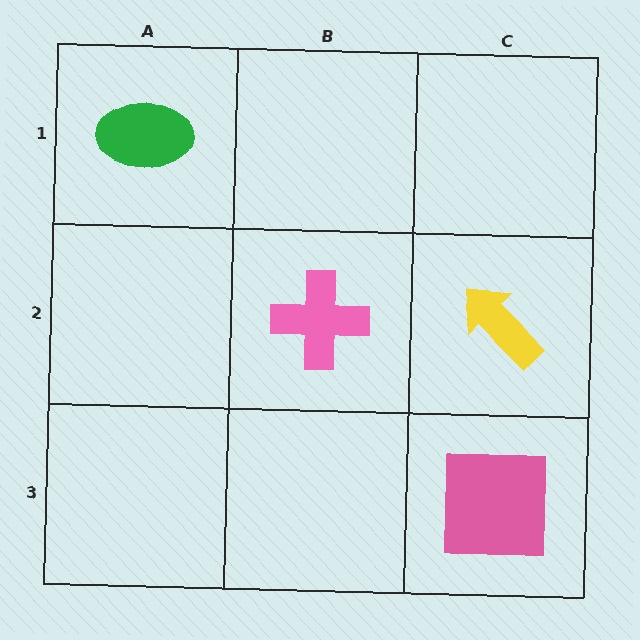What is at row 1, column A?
A green ellipse.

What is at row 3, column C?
A pink square.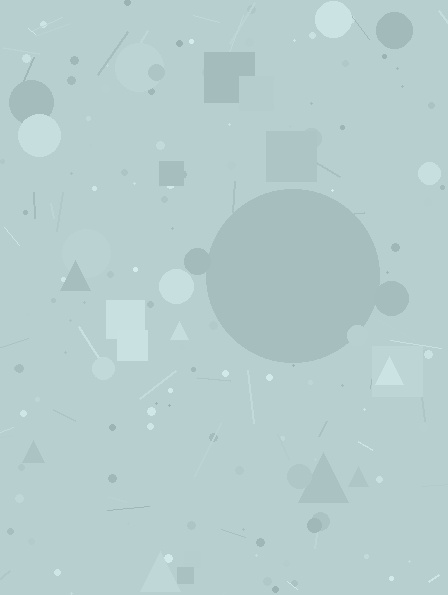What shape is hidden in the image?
A circle is hidden in the image.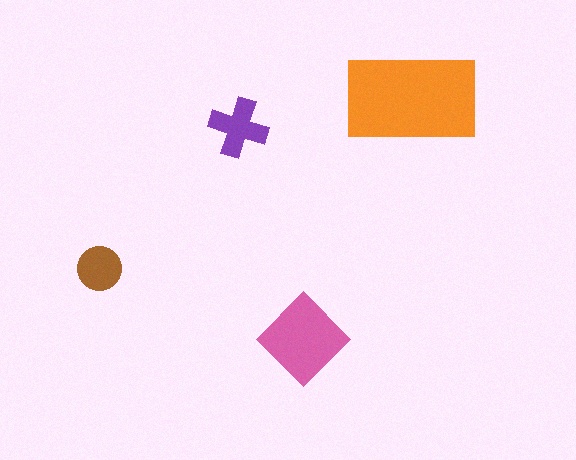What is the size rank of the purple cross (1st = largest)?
3rd.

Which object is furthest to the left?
The brown circle is leftmost.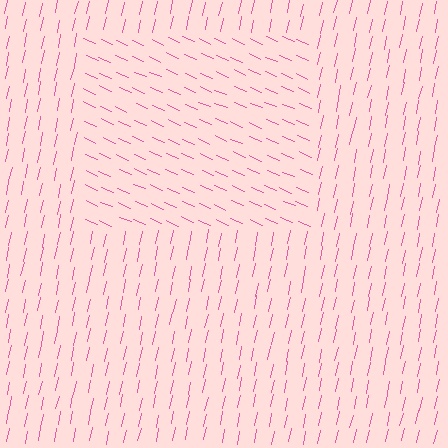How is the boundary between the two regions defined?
The boundary is defined purely by a change in line orientation (approximately 78 degrees difference). All lines are the same color and thickness.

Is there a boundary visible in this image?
Yes, there is a texture boundary formed by a change in line orientation.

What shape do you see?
I see a rectangle.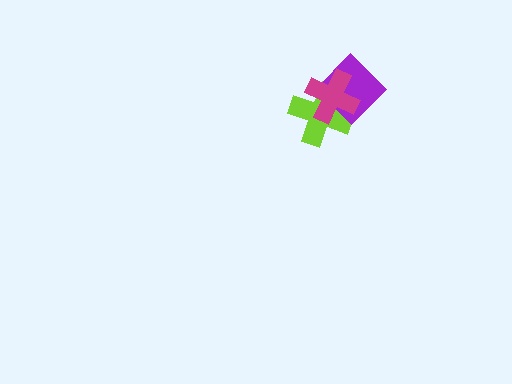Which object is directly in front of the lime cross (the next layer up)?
The purple diamond is directly in front of the lime cross.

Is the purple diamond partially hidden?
Yes, it is partially covered by another shape.